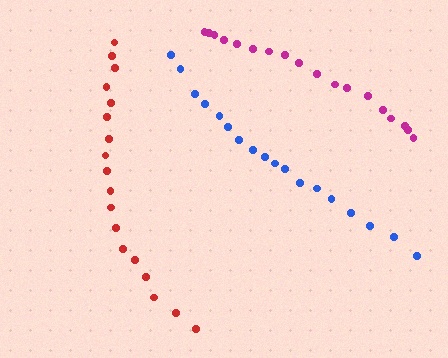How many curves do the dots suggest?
There are 3 distinct paths.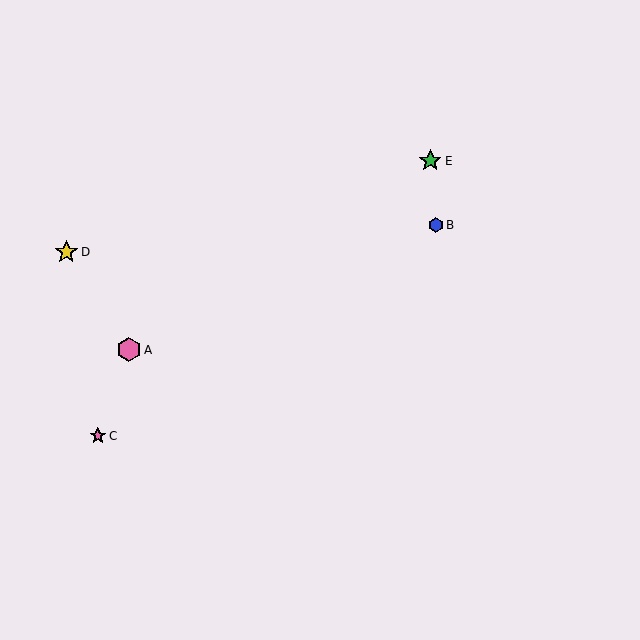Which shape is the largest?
The pink hexagon (labeled A) is the largest.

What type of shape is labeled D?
Shape D is a yellow star.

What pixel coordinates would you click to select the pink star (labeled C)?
Click at (98, 436) to select the pink star C.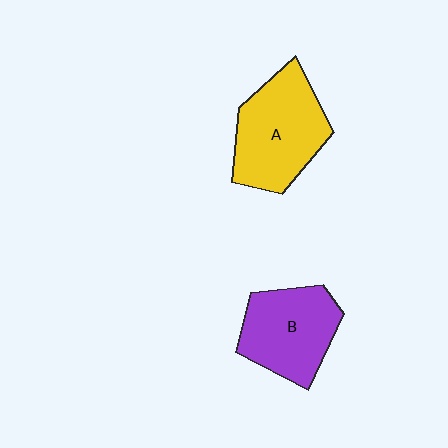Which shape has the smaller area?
Shape B (purple).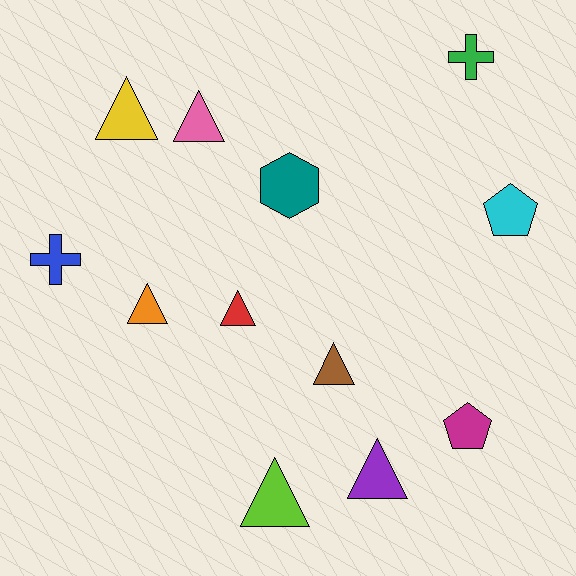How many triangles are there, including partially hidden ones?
There are 7 triangles.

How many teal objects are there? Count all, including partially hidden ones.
There is 1 teal object.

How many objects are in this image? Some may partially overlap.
There are 12 objects.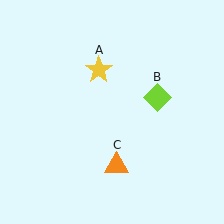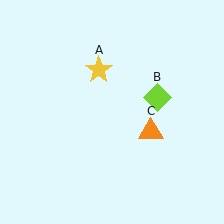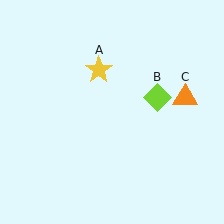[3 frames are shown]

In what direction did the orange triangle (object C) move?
The orange triangle (object C) moved up and to the right.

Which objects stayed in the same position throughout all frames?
Yellow star (object A) and lime diamond (object B) remained stationary.